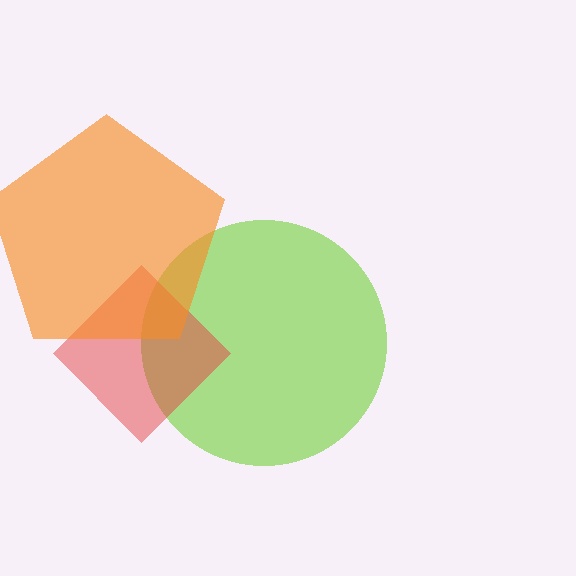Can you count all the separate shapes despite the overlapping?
Yes, there are 3 separate shapes.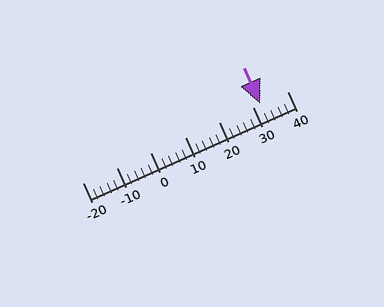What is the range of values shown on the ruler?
The ruler shows values from -20 to 40.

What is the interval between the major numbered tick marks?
The major tick marks are spaced 10 units apart.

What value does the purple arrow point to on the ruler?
The purple arrow points to approximately 32.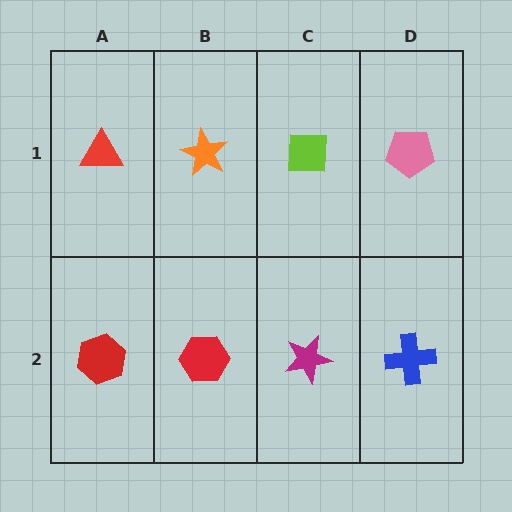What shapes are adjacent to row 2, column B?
An orange star (row 1, column B), a red hexagon (row 2, column A), a magenta star (row 2, column C).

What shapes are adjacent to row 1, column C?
A magenta star (row 2, column C), an orange star (row 1, column B), a pink pentagon (row 1, column D).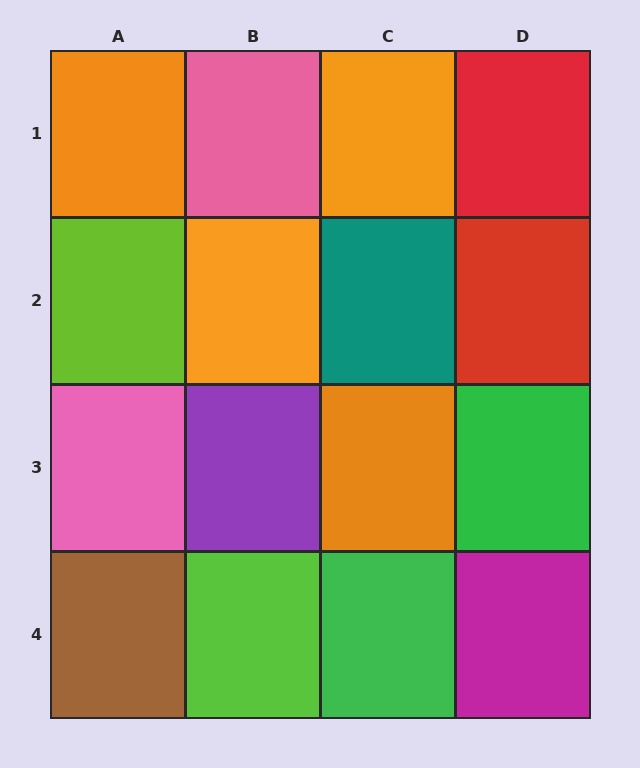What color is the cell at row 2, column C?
Teal.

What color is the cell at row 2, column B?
Orange.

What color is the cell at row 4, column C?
Green.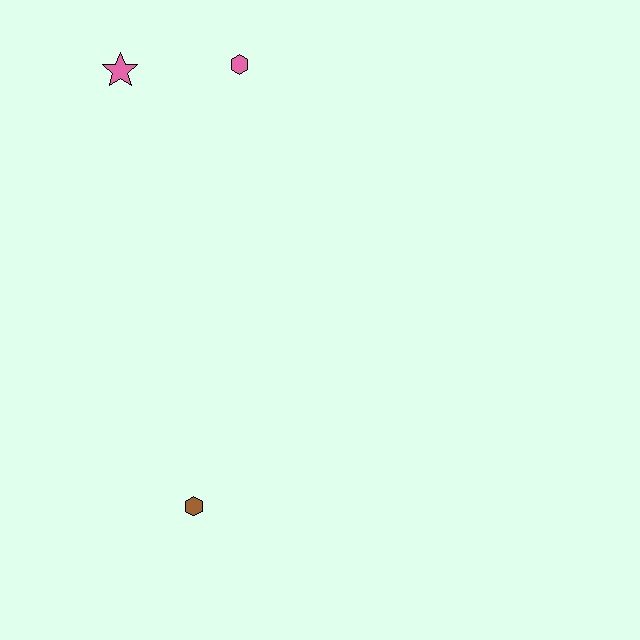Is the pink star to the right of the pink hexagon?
No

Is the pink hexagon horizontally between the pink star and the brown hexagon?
No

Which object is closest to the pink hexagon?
The pink star is closest to the pink hexagon.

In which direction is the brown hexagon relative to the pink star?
The brown hexagon is below the pink star.